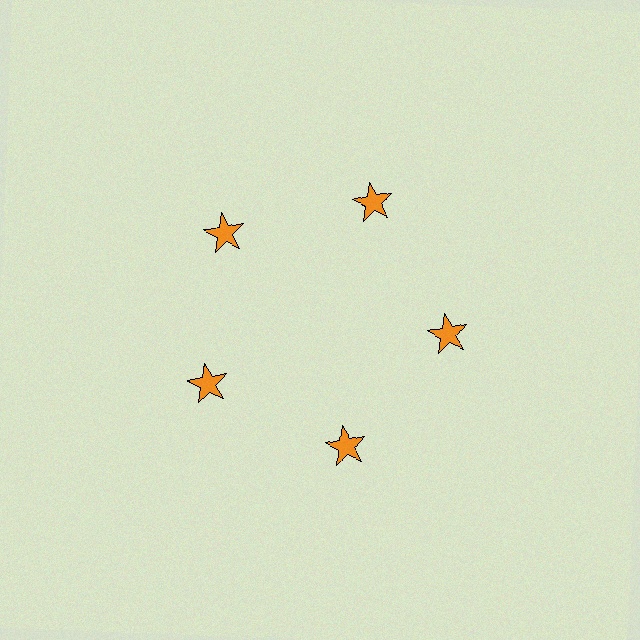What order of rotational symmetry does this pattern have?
This pattern has 5-fold rotational symmetry.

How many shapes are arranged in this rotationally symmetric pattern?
There are 5 shapes, arranged in 5 groups of 1.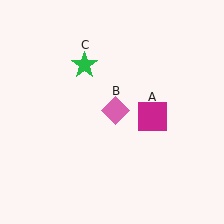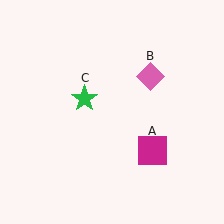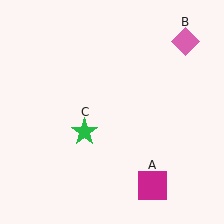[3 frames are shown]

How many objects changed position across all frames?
3 objects changed position: magenta square (object A), pink diamond (object B), green star (object C).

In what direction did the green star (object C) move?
The green star (object C) moved down.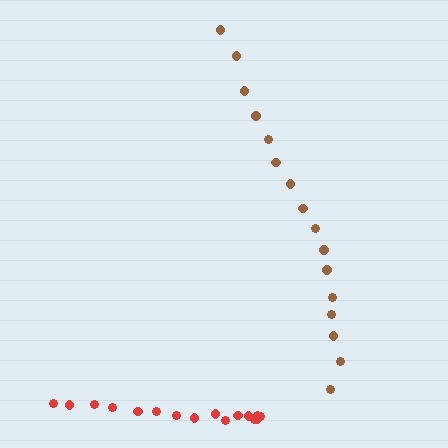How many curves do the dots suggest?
There are 2 distinct paths.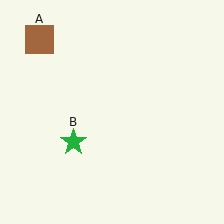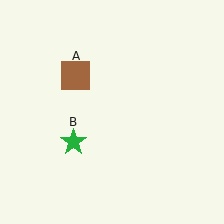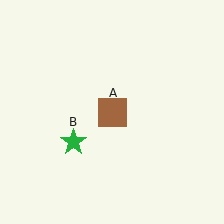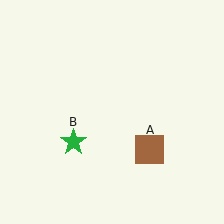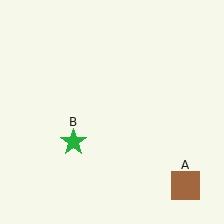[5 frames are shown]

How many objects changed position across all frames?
1 object changed position: brown square (object A).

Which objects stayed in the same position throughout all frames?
Green star (object B) remained stationary.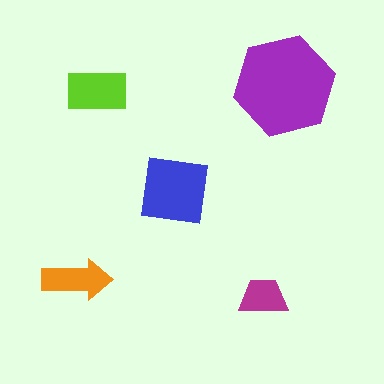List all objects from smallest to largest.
The magenta trapezoid, the orange arrow, the lime rectangle, the blue square, the purple hexagon.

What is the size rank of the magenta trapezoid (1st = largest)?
5th.